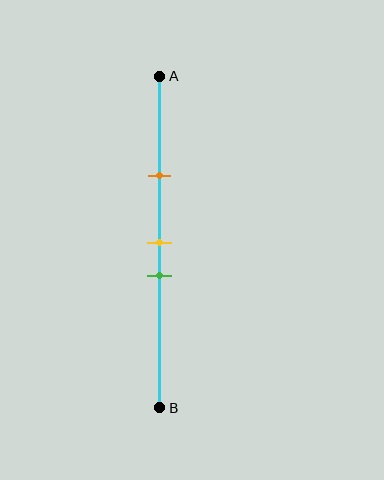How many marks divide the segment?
There are 3 marks dividing the segment.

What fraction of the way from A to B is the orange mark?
The orange mark is approximately 30% (0.3) of the way from A to B.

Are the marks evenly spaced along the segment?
No, the marks are not evenly spaced.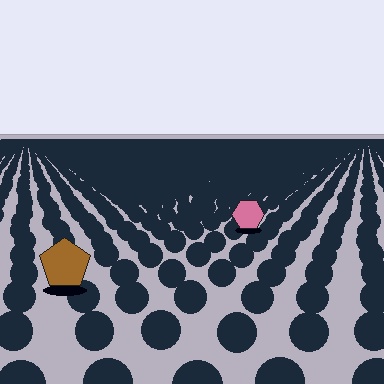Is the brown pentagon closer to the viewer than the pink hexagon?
Yes. The brown pentagon is closer — you can tell from the texture gradient: the ground texture is coarser near it.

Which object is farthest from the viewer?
The pink hexagon is farthest from the viewer. It appears smaller and the ground texture around it is denser.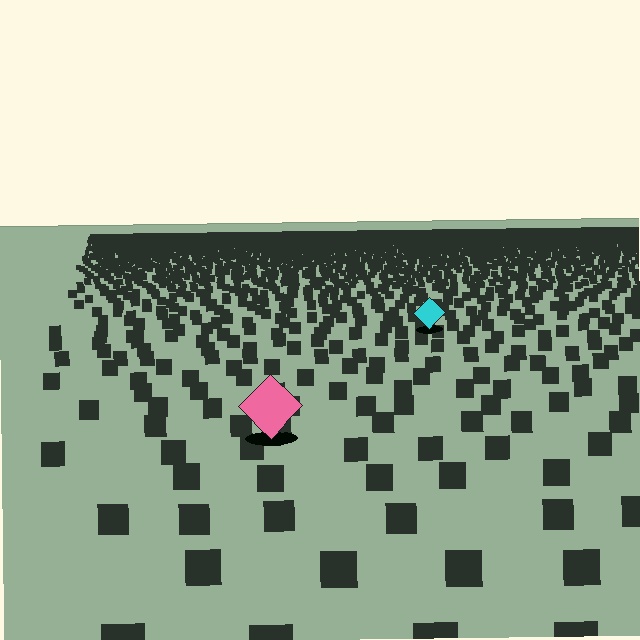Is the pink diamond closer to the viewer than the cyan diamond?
Yes. The pink diamond is closer — you can tell from the texture gradient: the ground texture is coarser near it.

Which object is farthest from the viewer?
The cyan diamond is farthest from the viewer. It appears smaller and the ground texture around it is denser.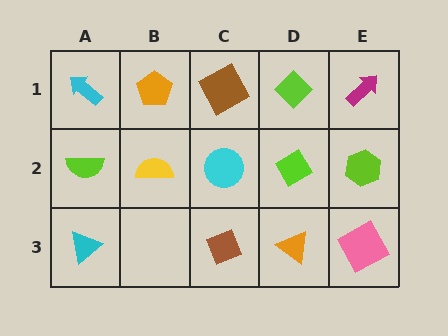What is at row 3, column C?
A brown diamond.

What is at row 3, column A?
A cyan triangle.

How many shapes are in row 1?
5 shapes.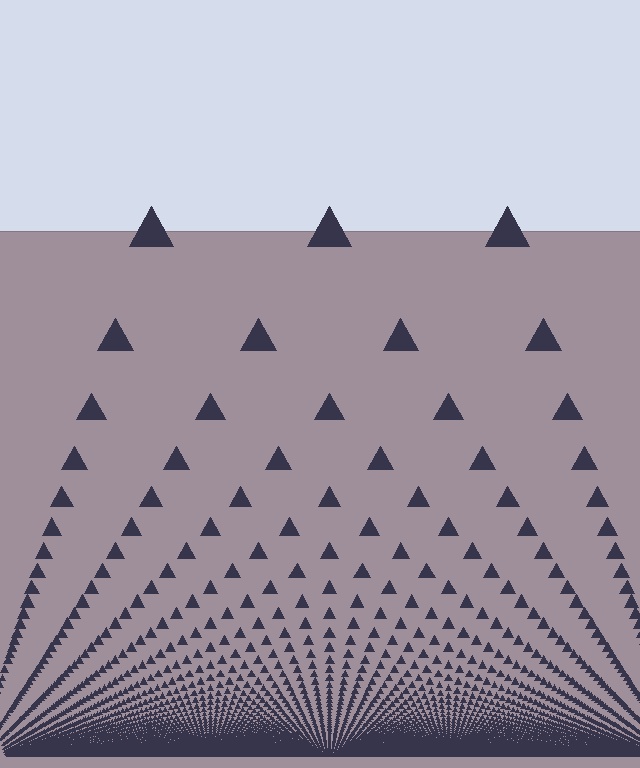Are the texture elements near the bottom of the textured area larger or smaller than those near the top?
Smaller. The gradient is inverted — elements near the bottom are smaller and denser.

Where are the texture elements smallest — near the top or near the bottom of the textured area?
Near the bottom.